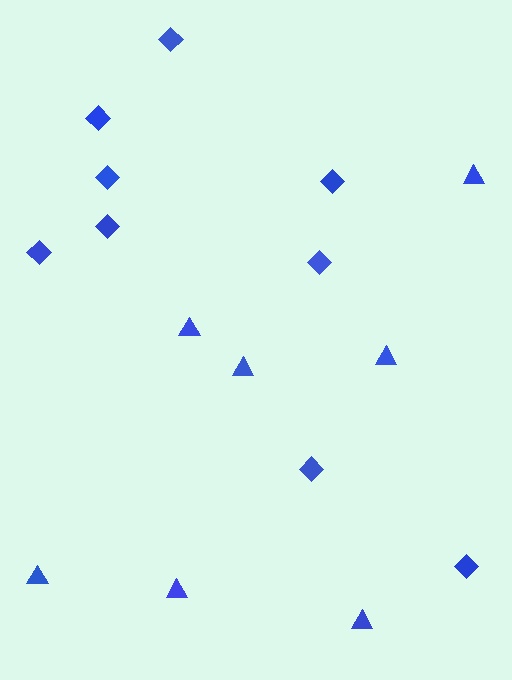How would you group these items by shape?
There are 2 groups: one group of triangles (7) and one group of diamonds (9).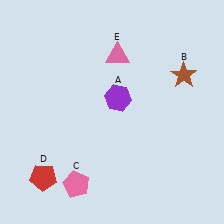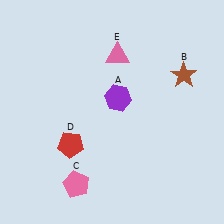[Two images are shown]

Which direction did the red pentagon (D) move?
The red pentagon (D) moved up.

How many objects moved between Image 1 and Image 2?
1 object moved between the two images.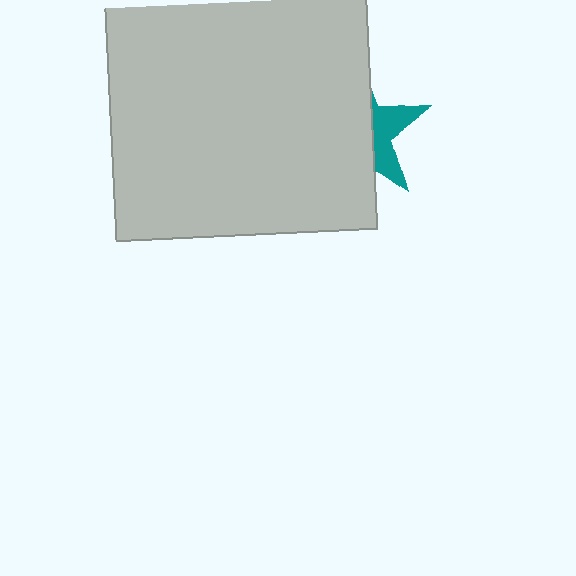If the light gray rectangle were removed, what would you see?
You would see the complete teal star.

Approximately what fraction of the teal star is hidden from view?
Roughly 68% of the teal star is hidden behind the light gray rectangle.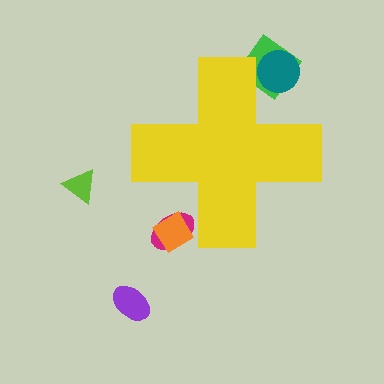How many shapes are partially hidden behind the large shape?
4 shapes are partially hidden.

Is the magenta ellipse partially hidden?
Yes, the magenta ellipse is partially hidden behind the yellow cross.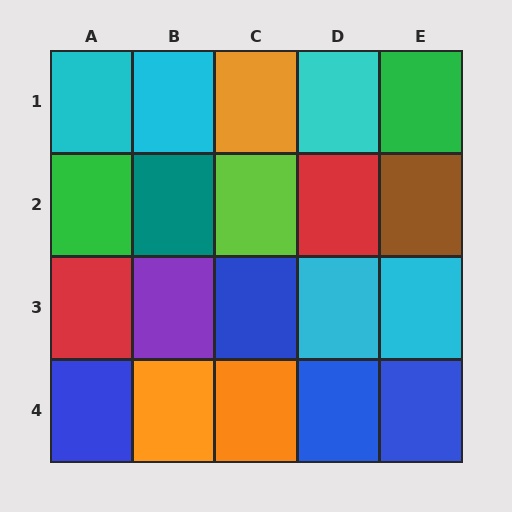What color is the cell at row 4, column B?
Orange.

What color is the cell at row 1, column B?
Cyan.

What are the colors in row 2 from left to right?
Green, teal, lime, red, brown.